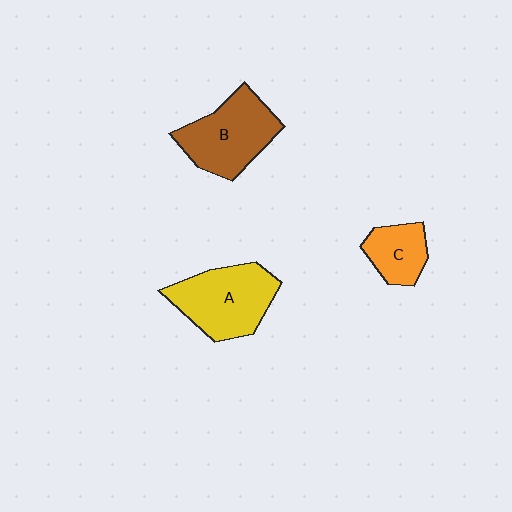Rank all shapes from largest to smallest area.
From largest to smallest: A (yellow), B (brown), C (orange).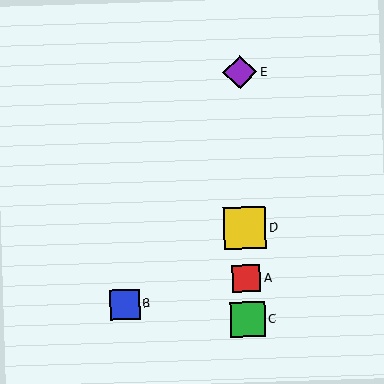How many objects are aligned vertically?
4 objects (A, C, D, E) are aligned vertically.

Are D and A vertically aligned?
Yes, both are at x≈245.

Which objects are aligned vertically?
Objects A, C, D, E are aligned vertically.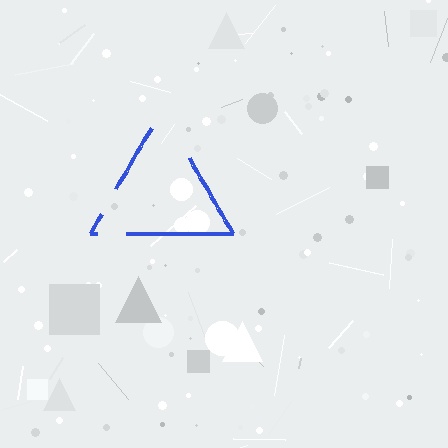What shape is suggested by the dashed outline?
The dashed outline suggests a triangle.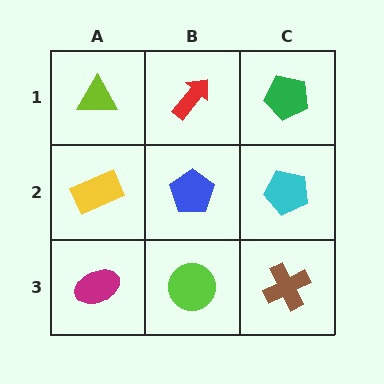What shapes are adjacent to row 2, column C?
A green pentagon (row 1, column C), a brown cross (row 3, column C), a blue pentagon (row 2, column B).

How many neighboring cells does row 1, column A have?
2.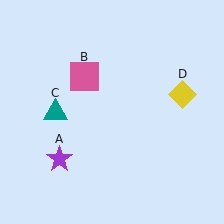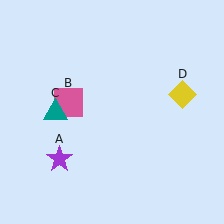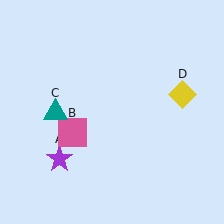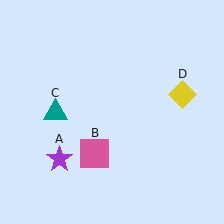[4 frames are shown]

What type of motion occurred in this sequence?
The pink square (object B) rotated counterclockwise around the center of the scene.